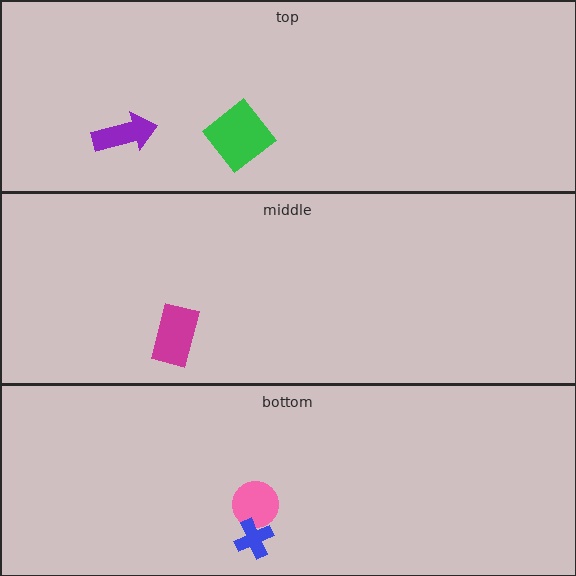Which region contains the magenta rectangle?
The middle region.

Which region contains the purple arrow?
The top region.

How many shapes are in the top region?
2.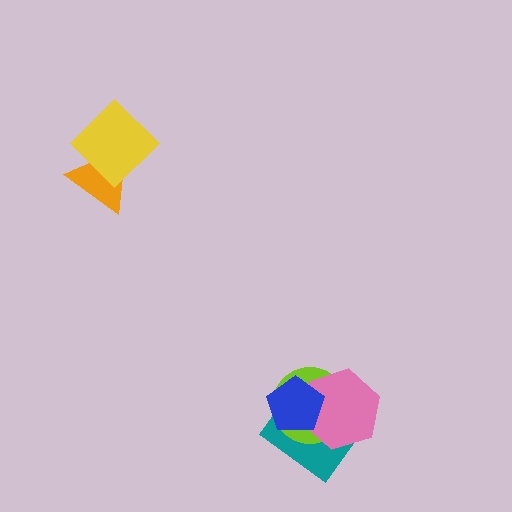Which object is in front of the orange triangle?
The yellow diamond is in front of the orange triangle.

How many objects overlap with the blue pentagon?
3 objects overlap with the blue pentagon.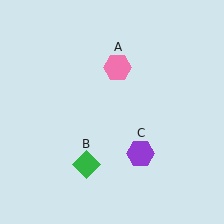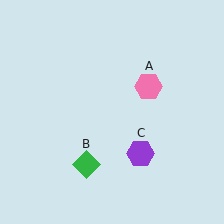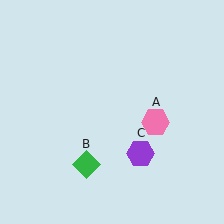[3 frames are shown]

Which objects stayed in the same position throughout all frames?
Green diamond (object B) and purple hexagon (object C) remained stationary.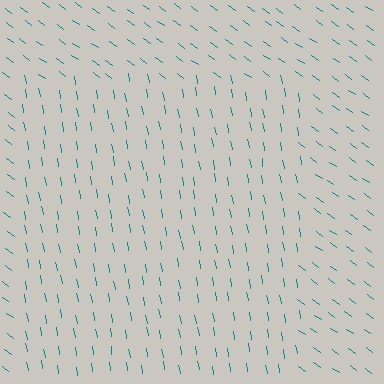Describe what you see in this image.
The image is filled with small teal line segments. A rectangle region in the image has lines oriented differently from the surrounding lines, creating a visible texture boundary.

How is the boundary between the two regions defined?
The boundary is defined purely by a change in line orientation (approximately 45 degrees difference). All lines are the same color and thickness.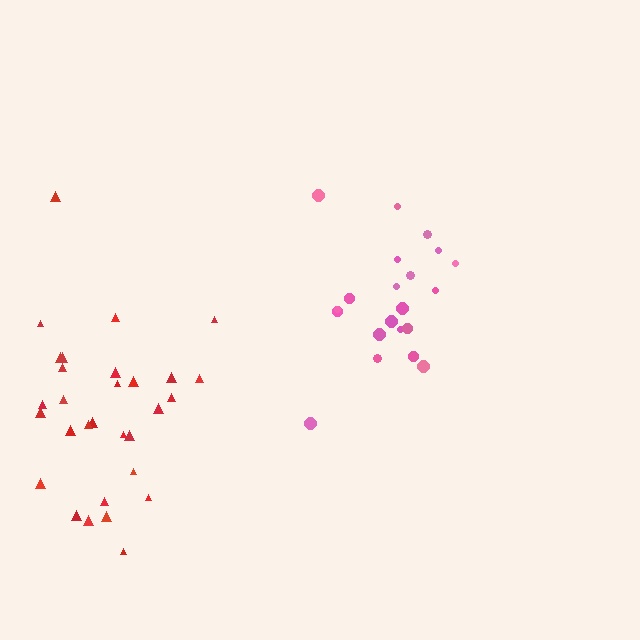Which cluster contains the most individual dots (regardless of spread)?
Red (30).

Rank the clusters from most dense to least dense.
pink, red.